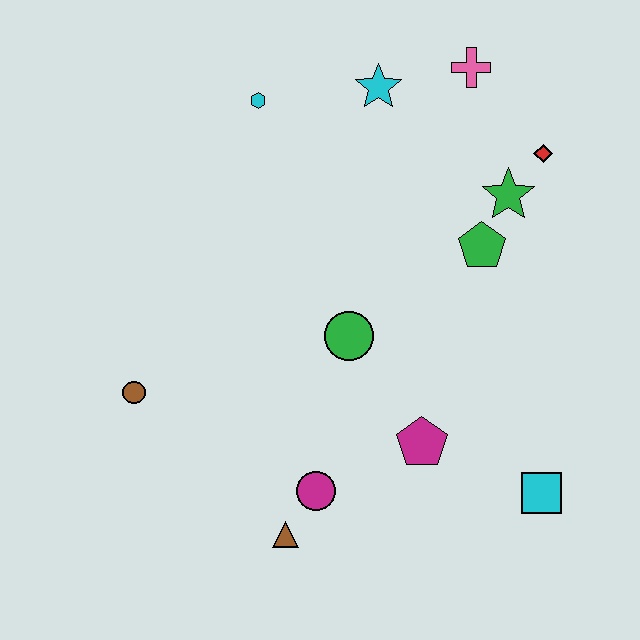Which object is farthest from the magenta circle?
The pink cross is farthest from the magenta circle.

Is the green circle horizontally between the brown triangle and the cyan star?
Yes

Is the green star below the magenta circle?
No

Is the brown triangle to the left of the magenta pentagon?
Yes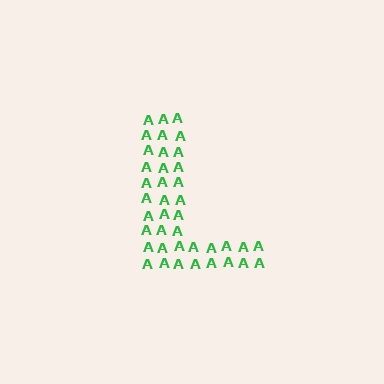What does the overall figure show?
The overall figure shows the letter L.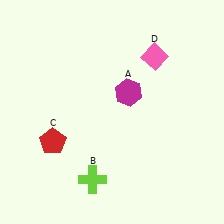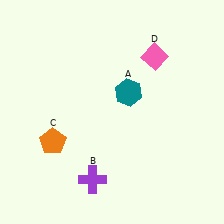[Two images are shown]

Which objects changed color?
A changed from magenta to teal. B changed from lime to purple. C changed from red to orange.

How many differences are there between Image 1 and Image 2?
There are 3 differences between the two images.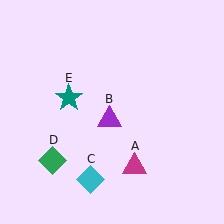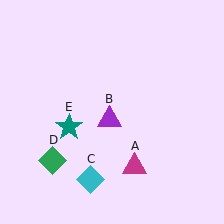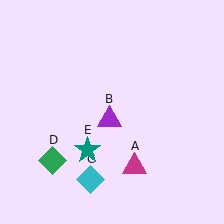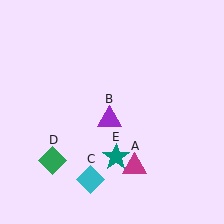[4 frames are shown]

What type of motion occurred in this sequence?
The teal star (object E) rotated counterclockwise around the center of the scene.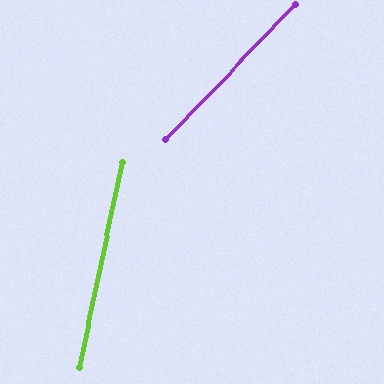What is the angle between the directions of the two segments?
Approximately 32 degrees.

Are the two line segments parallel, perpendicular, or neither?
Neither parallel nor perpendicular — they differ by about 32°.